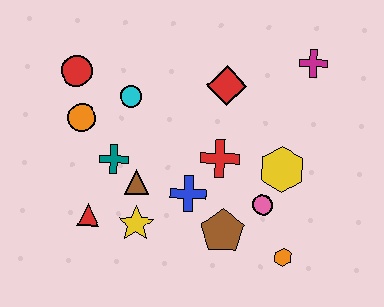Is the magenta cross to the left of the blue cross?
No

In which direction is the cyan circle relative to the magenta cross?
The cyan circle is to the left of the magenta cross.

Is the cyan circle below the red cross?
No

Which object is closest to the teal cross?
The brown triangle is closest to the teal cross.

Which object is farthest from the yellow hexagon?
The red circle is farthest from the yellow hexagon.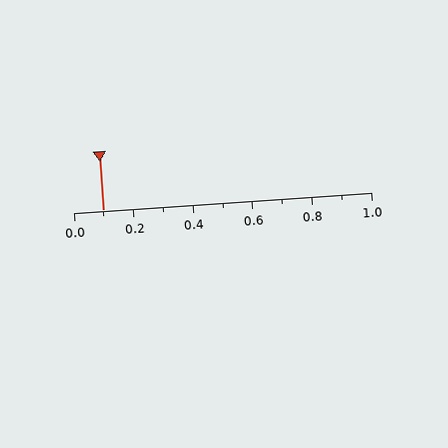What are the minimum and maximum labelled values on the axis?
The axis runs from 0.0 to 1.0.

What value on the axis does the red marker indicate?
The marker indicates approximately 0.1.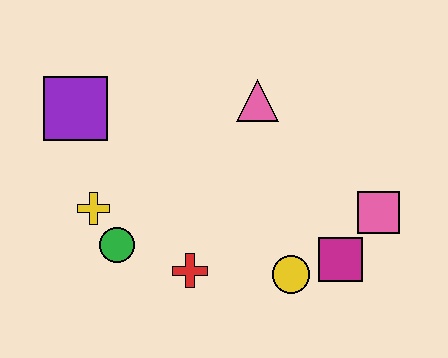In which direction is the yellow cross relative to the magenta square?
The yellow cross is to the left of the magenta square.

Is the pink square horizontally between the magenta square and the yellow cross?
No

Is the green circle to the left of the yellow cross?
No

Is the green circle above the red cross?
Yes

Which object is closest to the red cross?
The green circle is closest to the red cross.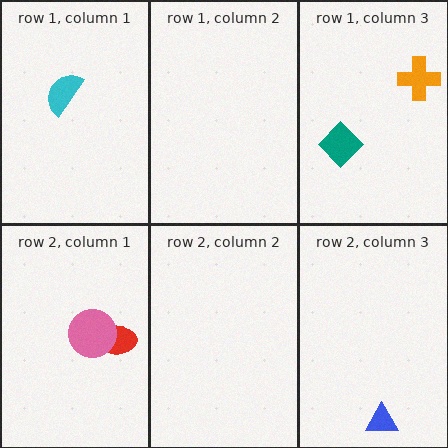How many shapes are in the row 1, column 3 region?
2.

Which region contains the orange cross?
The row 1, column 3 region.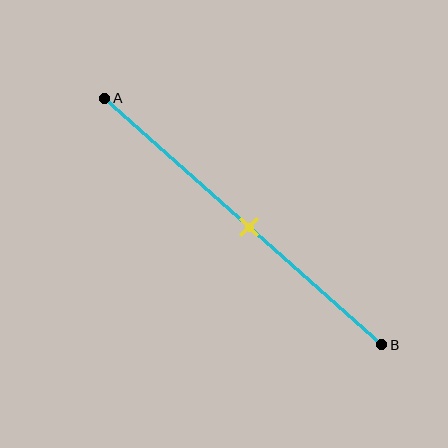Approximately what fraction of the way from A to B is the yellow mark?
The yellow mark is approximately 50% of the way from A to B.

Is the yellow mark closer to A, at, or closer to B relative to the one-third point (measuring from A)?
The yellow mark is closer to point B than the one-third point of segment AB.